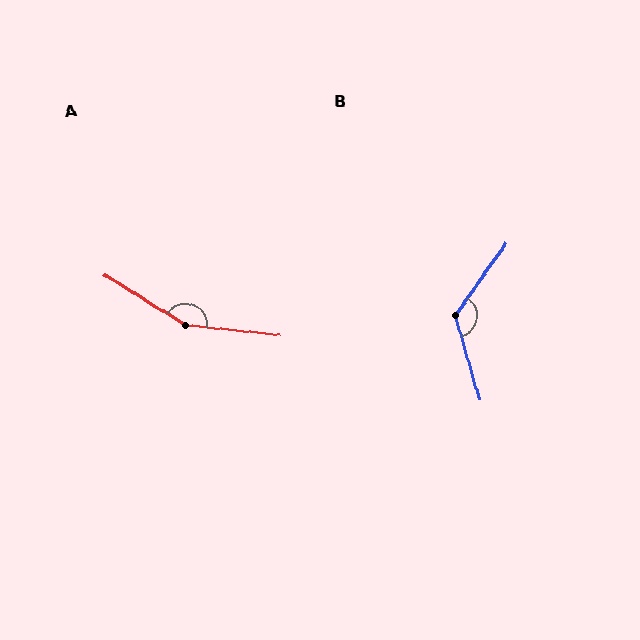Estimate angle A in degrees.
Approximately 154 degrees.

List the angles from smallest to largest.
B (129°), A (154°).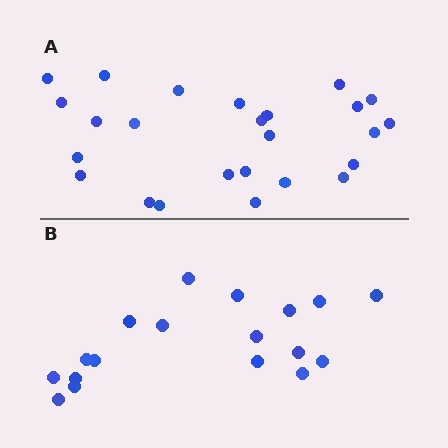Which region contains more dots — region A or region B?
Region A (the top region) has more dots.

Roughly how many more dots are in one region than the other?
Region A has roughly 8 or so more dots than region B.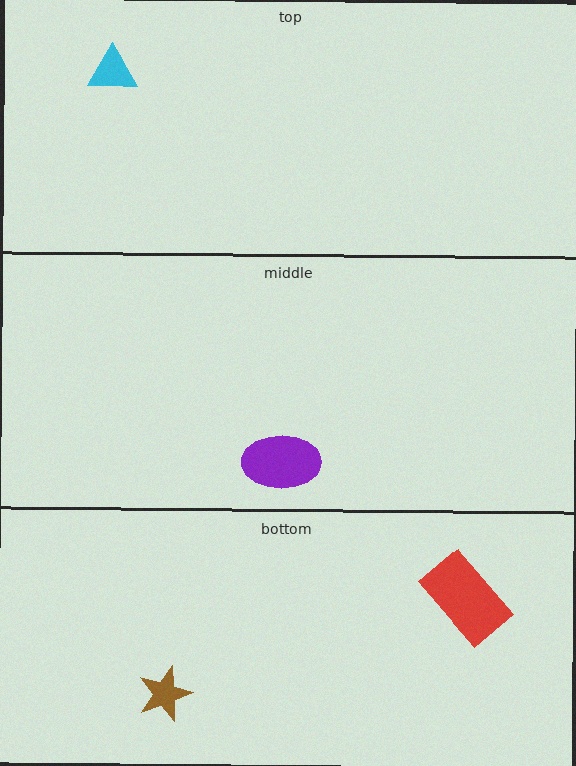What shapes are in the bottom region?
The red rectangle, the brown star.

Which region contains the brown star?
The bottom region.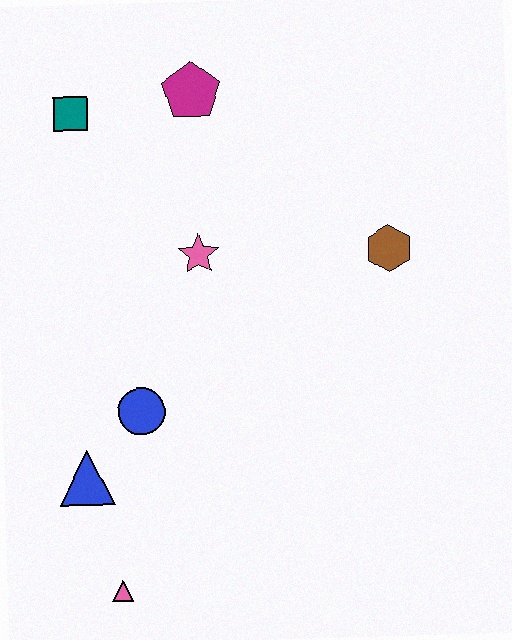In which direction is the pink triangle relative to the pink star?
The pink triangle is below the pink star.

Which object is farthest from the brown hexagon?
The pink triangle is farthest from the brown hexagon.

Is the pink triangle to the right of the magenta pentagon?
No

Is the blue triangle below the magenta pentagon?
Yes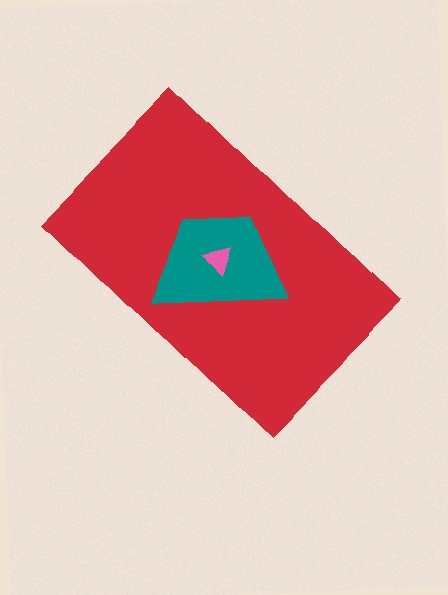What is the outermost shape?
The red rectangle.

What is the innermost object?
The pink triangle.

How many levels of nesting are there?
3.